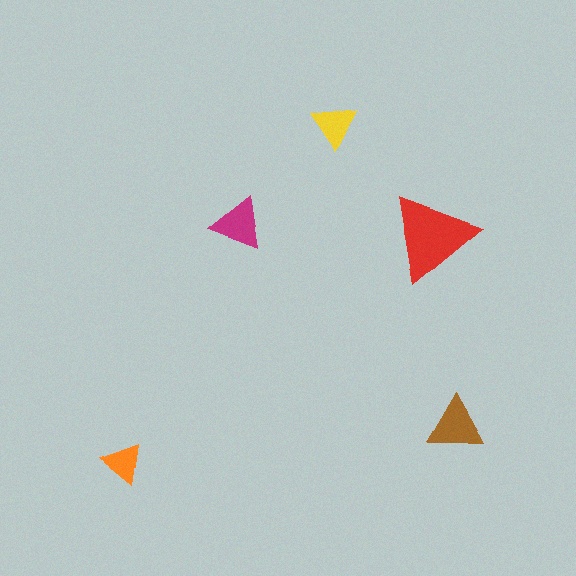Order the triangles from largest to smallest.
the red one, the brown one, the magenta one, the yellow one, the orange one.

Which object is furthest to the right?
The brown triangle is rightmost.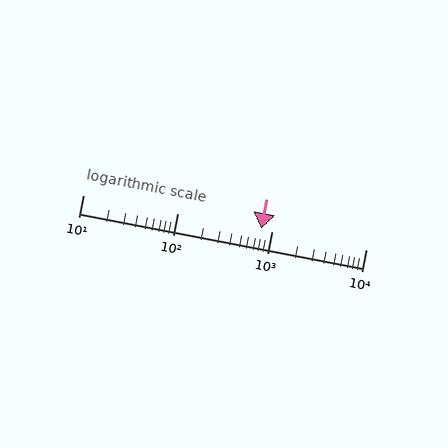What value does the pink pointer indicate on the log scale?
The pointer indicates approximately 770.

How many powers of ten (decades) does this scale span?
The scale spans 3 decades, from 10 to 10000.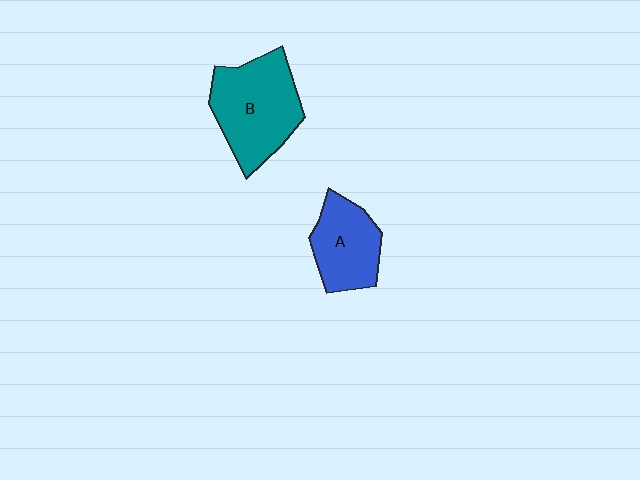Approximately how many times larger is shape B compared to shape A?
Approximately 1.4 times.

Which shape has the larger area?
Shape B (teal).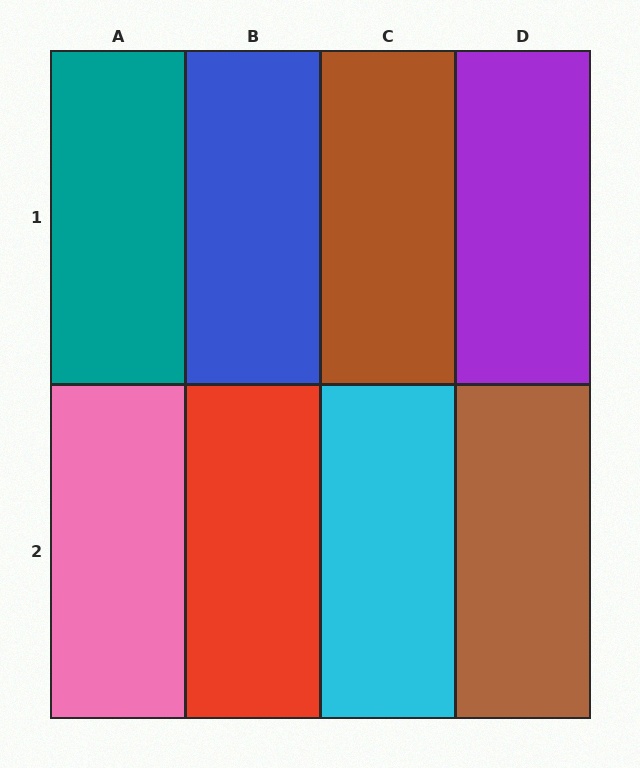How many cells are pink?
1 cell is pink.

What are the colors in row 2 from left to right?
Pink, red, cyan, brown.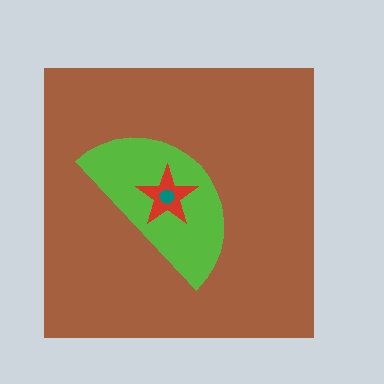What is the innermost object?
The teal hexagon.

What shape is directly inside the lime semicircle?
The red star.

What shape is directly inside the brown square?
The lime semicircle.